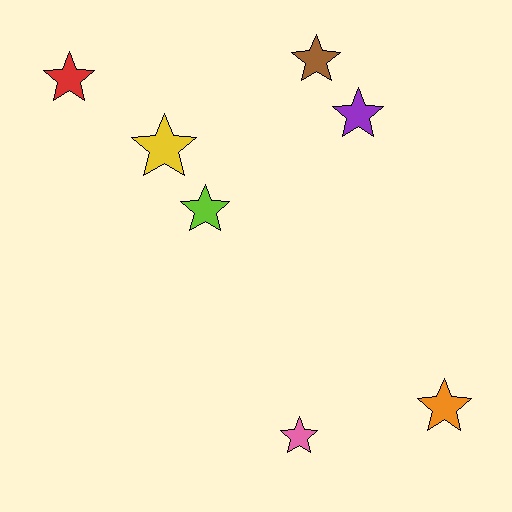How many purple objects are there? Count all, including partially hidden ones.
There is 1 purple object.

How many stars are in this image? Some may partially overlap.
There are 7 stars.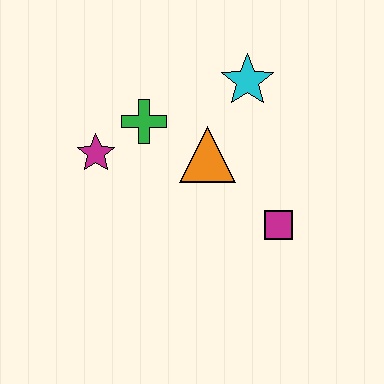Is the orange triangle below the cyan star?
Yes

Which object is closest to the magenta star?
The green cross is closest to the magenta star.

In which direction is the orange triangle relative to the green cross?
The orange triangle is to the right of the green cross.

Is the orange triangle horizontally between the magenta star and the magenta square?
Yes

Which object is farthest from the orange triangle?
The magenta star is farthest from the orange triangle.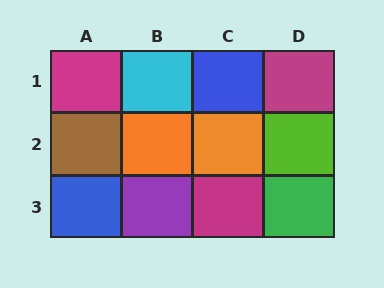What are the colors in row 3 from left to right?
Blue, purple, magenta, green.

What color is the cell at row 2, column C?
Orange.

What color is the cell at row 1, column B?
Cyan.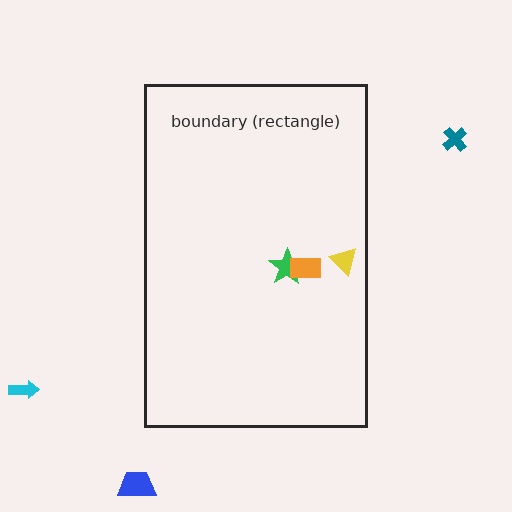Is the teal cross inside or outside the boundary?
Outside.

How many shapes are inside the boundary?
3 inside, 3 outside.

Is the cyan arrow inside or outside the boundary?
Outside.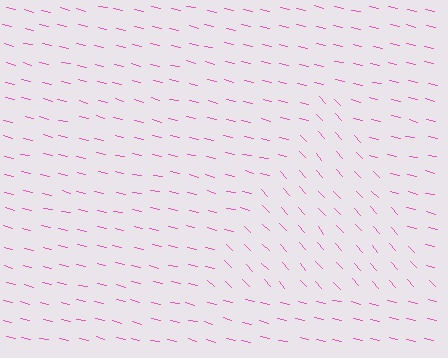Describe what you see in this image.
The image is filled with small pink line segments. A triangle region in the image has lines oriented differently from the surrounding lines, creating a visible texture boundary.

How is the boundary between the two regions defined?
The boundary is defined purely by a change in line orientation (approximately 36 degrees difference). All lines are the same color and thickness.